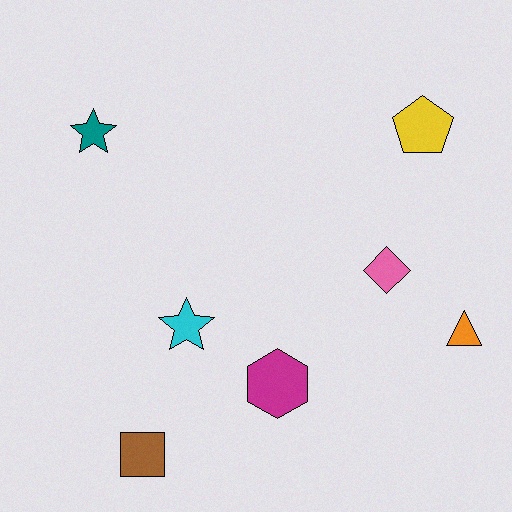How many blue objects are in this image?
There are no blue objects.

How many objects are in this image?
There are 7 objects.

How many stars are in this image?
There are 2 stars.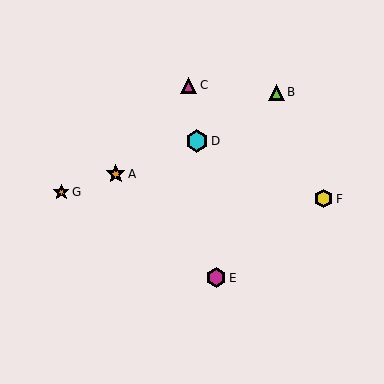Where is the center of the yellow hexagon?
The center of the yellow hexagon is at (323, 199).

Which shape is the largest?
The cyan hexagon (labeled D) is the largest.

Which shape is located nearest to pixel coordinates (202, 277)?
The magenta hexagon (labeled E) at (216, 278) is nearest to that location.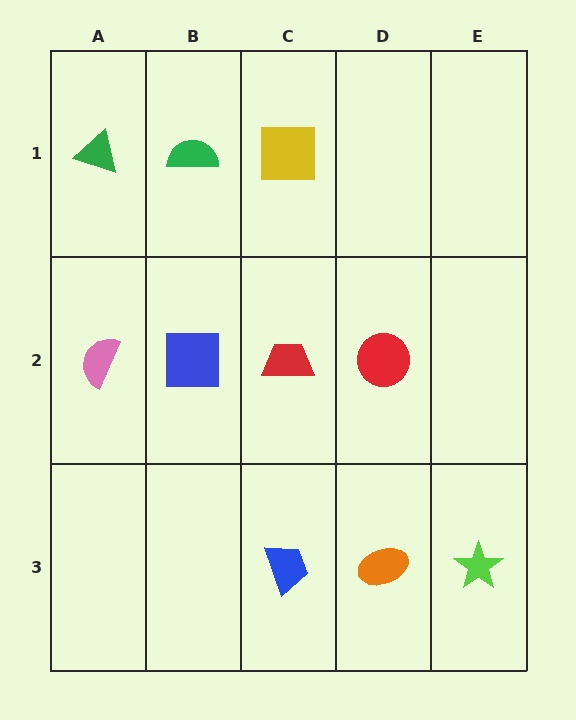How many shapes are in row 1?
3 shapes.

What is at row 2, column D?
A red circle.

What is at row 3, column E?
A lime star.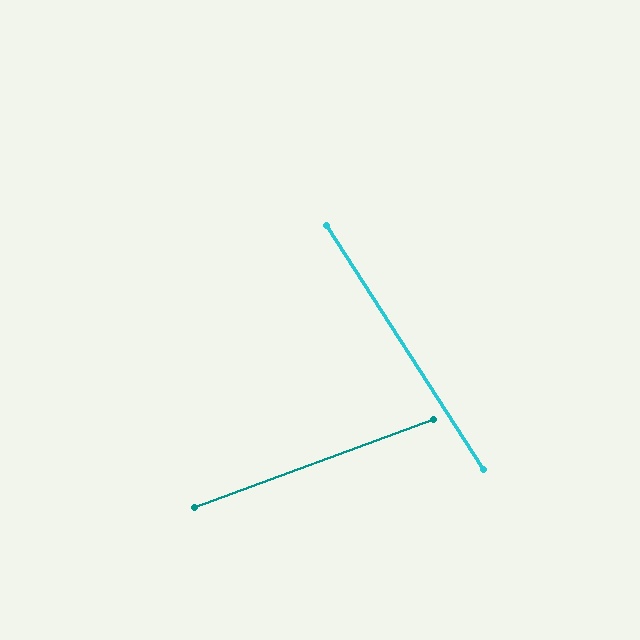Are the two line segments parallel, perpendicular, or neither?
Neither parallel nor perpendicular — they differ by about 77°.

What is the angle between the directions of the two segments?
Approximately 77 degrees.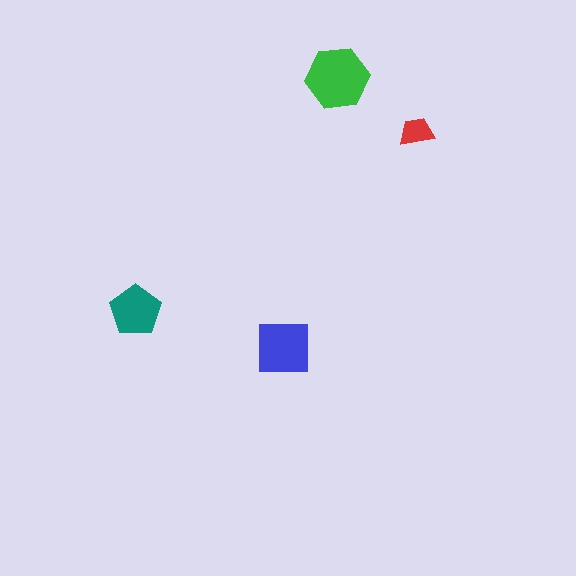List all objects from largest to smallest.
The green hexagon, the blue square, the teal pentagon, the red trapezoid.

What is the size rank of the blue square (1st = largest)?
2nd.